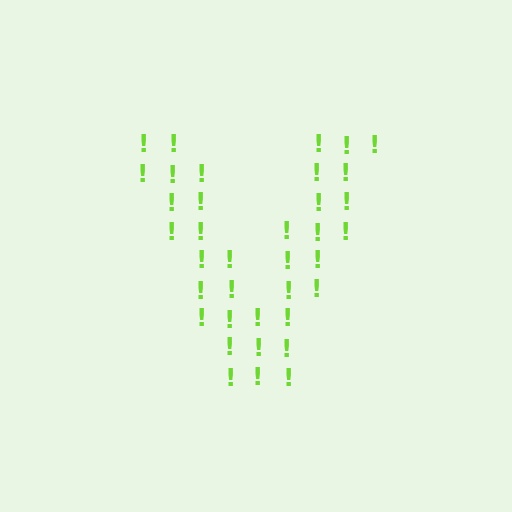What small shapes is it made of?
It is made of small exclamation marks.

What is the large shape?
The large shape is the letter V.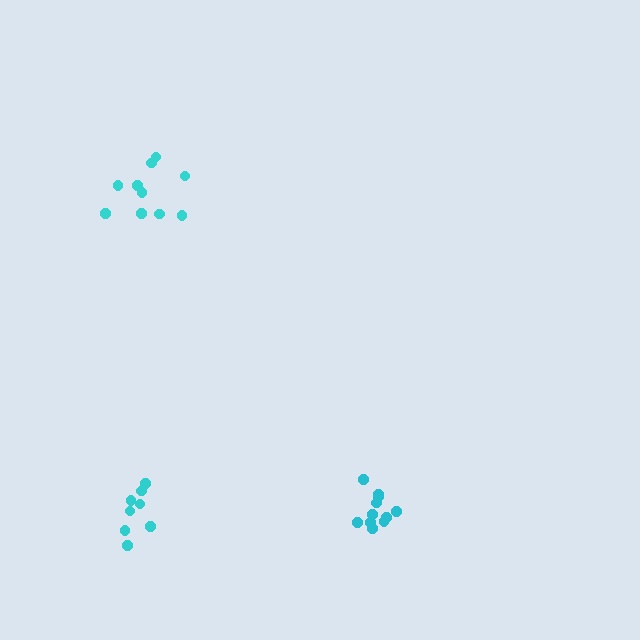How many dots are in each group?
Group 1: 10 dots, Group 2: 8 dots, Group 3: 11 dots (29 total).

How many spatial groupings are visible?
There are 3 spatial groupings.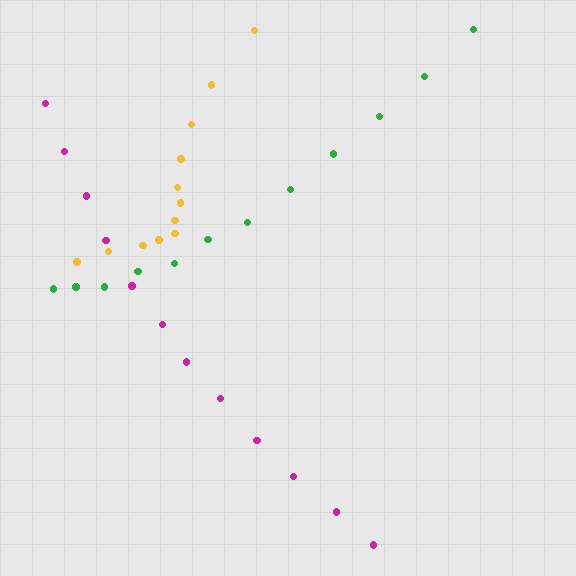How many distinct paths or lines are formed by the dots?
There are 3 distinct paths.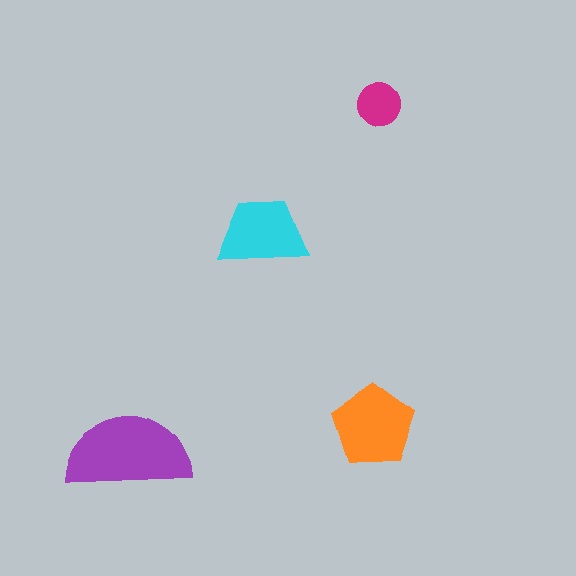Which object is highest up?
The magenta circle is topmost.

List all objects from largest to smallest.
The purple semicircle, the orange pentagon, the cyan trapezoid, the magenta circle.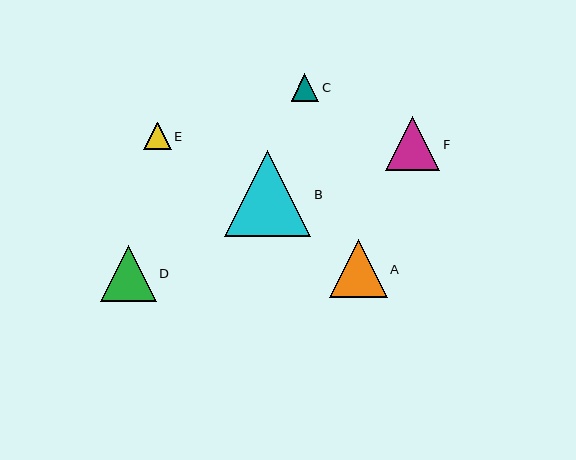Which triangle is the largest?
Triangle B is the largest with a size of approximately 86 pixels.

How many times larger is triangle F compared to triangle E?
Triangle F is approximately 2.0 times the size of triangle E.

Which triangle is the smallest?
Triangle E is the smallest with a size of approximately 28 pixels.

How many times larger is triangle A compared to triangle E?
Triangle A is approximately 2.1 times the size of triangle E.